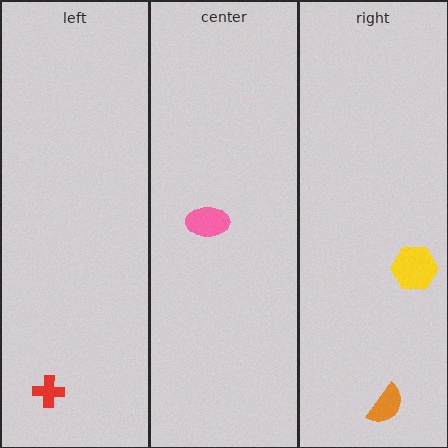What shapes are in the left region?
The red cross.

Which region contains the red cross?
The left region.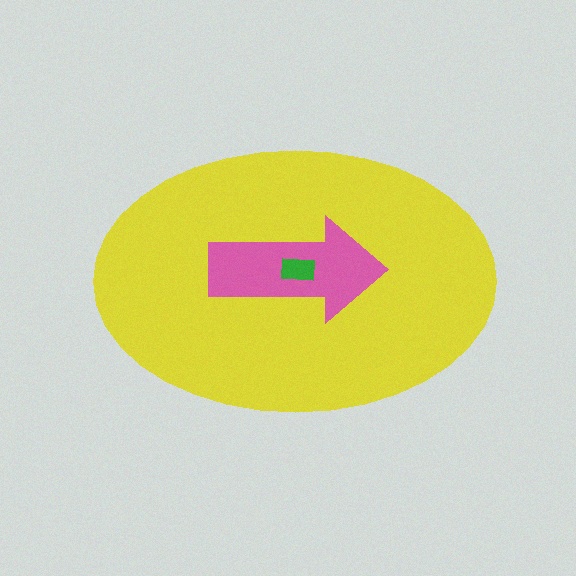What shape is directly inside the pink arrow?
The green rectangle.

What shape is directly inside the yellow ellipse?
The pink arrow.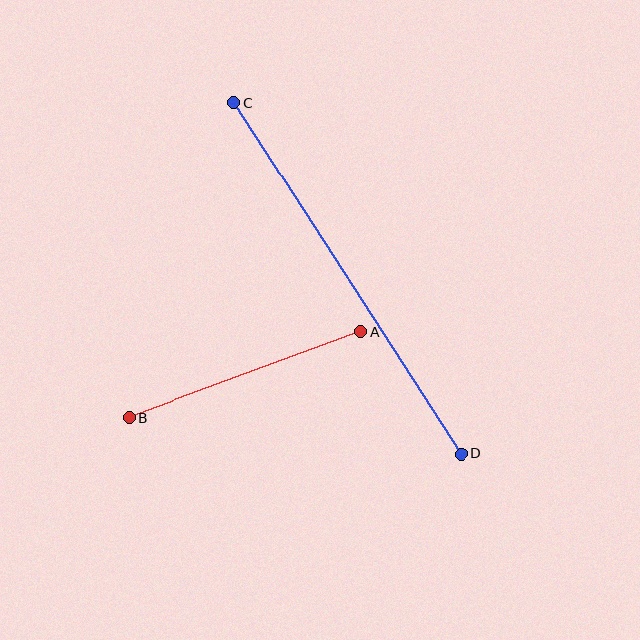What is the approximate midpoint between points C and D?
The midpoint is at approximately (348, 278) pixels.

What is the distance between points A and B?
The distance is approximately 247 pixels.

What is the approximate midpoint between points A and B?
The midpoint is at approximately (245, 375) pixels.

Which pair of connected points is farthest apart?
Points C and D are farthest apart.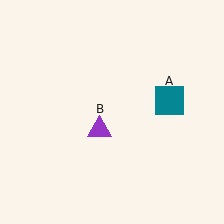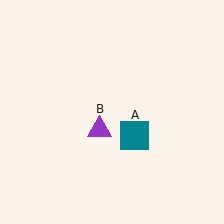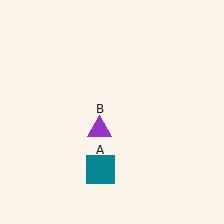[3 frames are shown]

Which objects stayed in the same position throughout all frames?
Purple triangle (object B) remained stationary.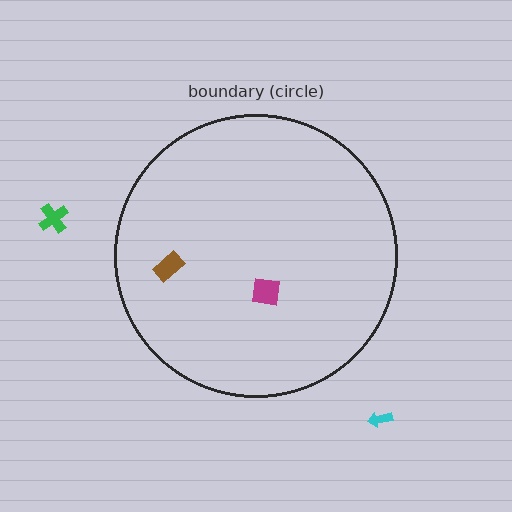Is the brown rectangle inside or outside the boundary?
Inside.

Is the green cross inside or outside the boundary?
Outside.